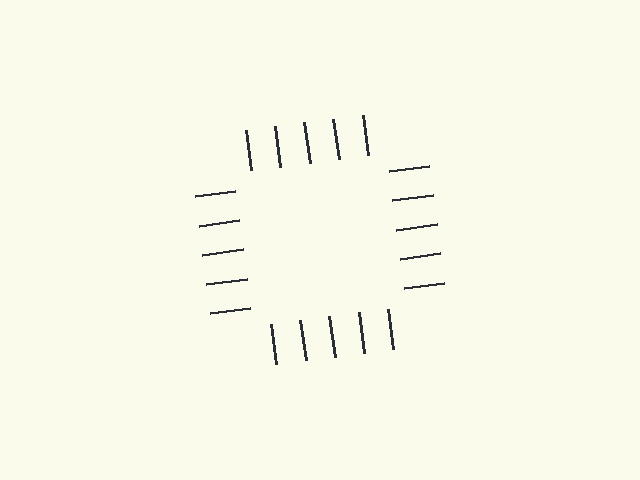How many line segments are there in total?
20 — 5 along each of the 4 edges.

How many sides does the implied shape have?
4 sides — the line-ends trace a square.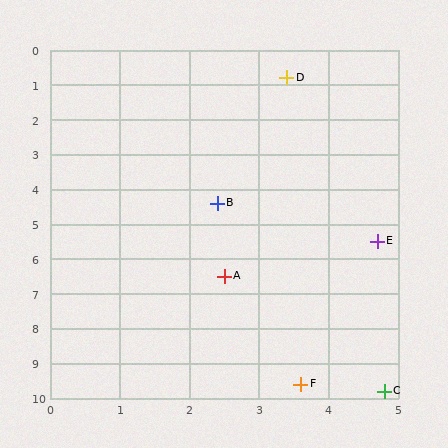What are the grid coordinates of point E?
Point E is at approximately (4.7, 5.5).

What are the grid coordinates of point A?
Point A is at approximately (2.5, 6.5).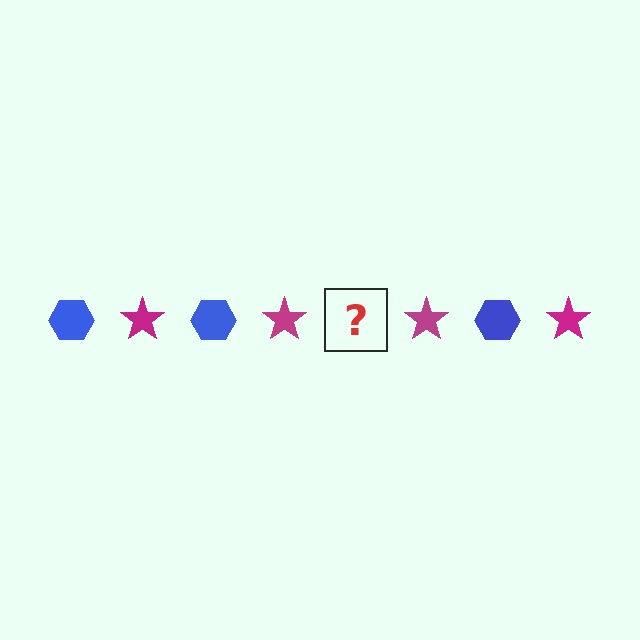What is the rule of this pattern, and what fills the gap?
The rule is that the pattern alternates between blue hexagon and magenta star. The gap should be filled with a blue hexagon.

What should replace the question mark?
The question mark should be replaced with a blue hexagon.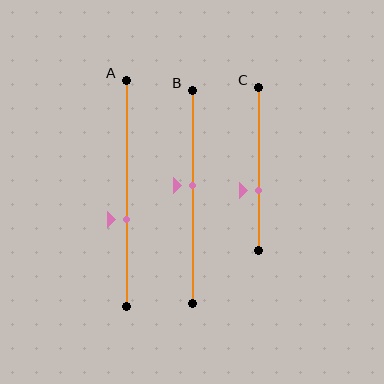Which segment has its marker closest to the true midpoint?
Segment B has its marker closest to the true midpoint.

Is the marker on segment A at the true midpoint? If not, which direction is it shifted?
No, the marker on segment A is shifted downward by about 11% of the segment length.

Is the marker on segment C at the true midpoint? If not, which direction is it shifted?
No, the marker on segment C is shifted downward by about 13% of the segment length.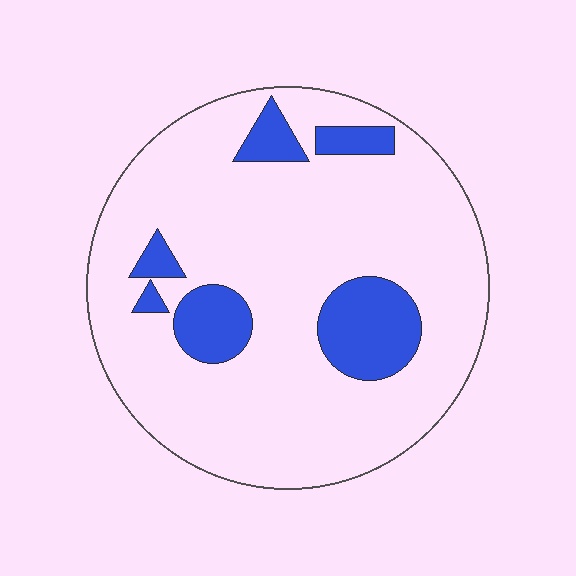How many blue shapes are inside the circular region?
6.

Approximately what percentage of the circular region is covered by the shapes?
Approximately 15%.